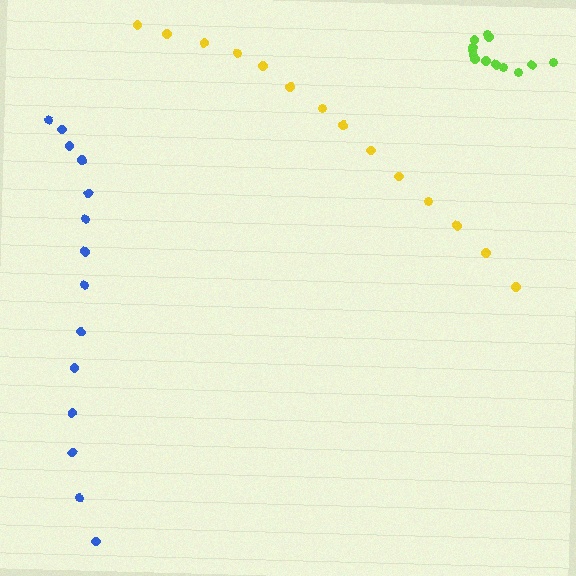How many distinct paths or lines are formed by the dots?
There are 3 distinct paths.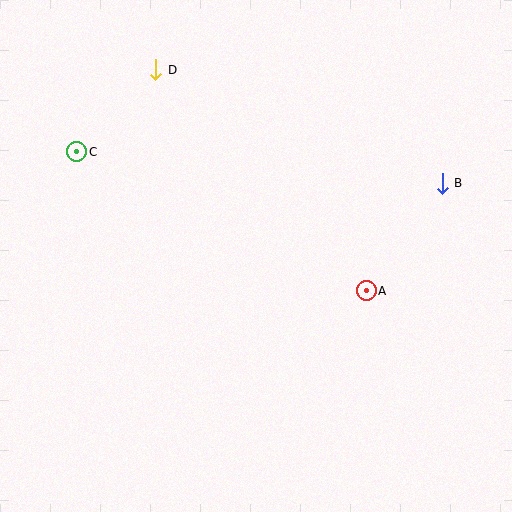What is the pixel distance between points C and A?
The distance between C and A is 321 pixels.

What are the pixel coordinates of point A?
Point A is at (366, 291).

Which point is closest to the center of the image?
Point A at (366, 291) is closest to the center.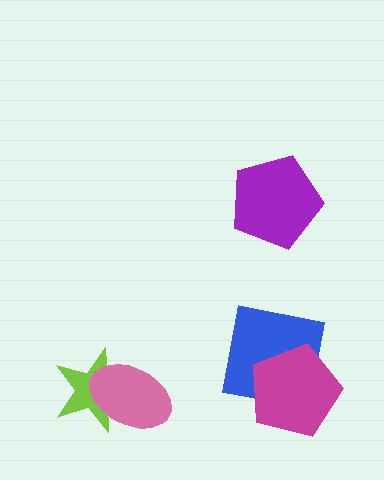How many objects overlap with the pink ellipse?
1 object overlaps with the pink ellipse.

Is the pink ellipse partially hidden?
No, no other shape covers it.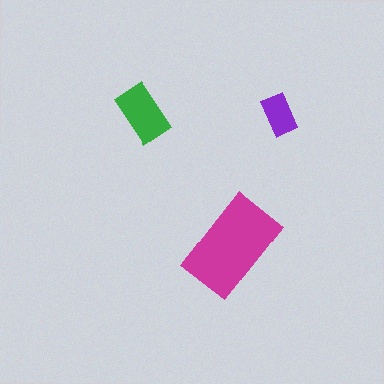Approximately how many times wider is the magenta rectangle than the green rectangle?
About 1.5 times wider.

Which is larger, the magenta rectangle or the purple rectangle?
The magenta one.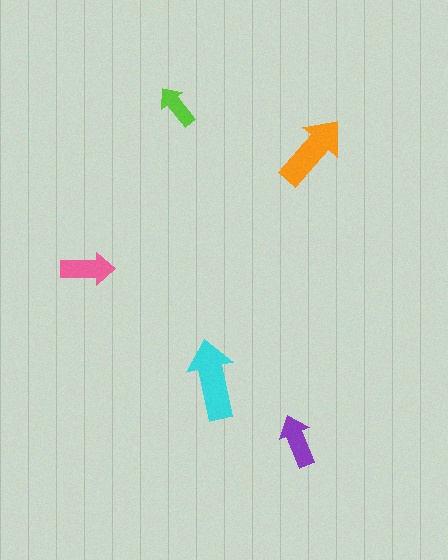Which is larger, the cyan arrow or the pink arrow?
The cyan one.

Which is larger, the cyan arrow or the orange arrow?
The cyan one.